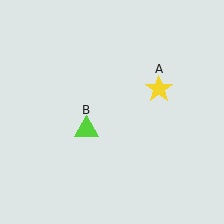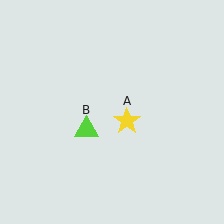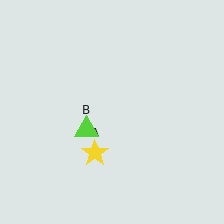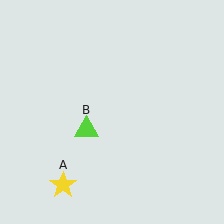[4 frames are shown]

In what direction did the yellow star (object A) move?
The yellow star (object A) moved down and to the left.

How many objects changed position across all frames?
1 object changed position: yellow star (object A).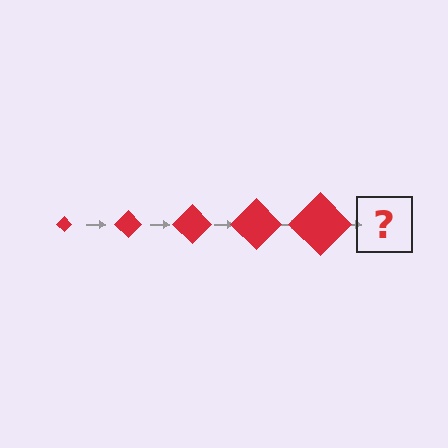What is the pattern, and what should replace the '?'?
The pattern is that the diamond gets progressively larger each step. The '?' should be a red diamond, larger than the previous one.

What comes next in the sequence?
The next element should be a red diamond, larger than the previous one.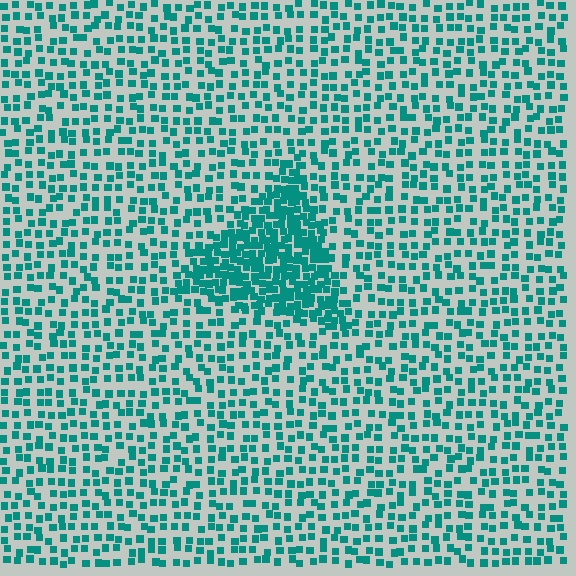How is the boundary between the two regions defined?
The boundary is defined by a change in element density (approximately 2.4x ratio). All elements are the same color, size, and shape.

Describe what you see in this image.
The image contains small teal elements arranged at two different densities. A triangle-shaped region is visible where the elements are more densely packed than the surrounding area.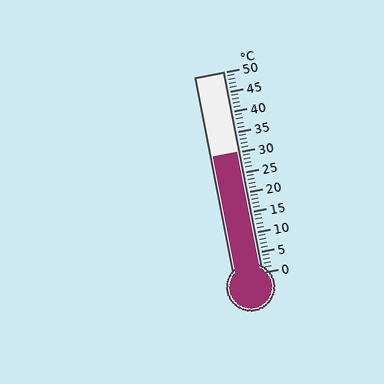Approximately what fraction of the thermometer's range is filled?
The thermometer is filled to approximately 60% of its range.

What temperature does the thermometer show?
The thermometer shows approximately 30°C.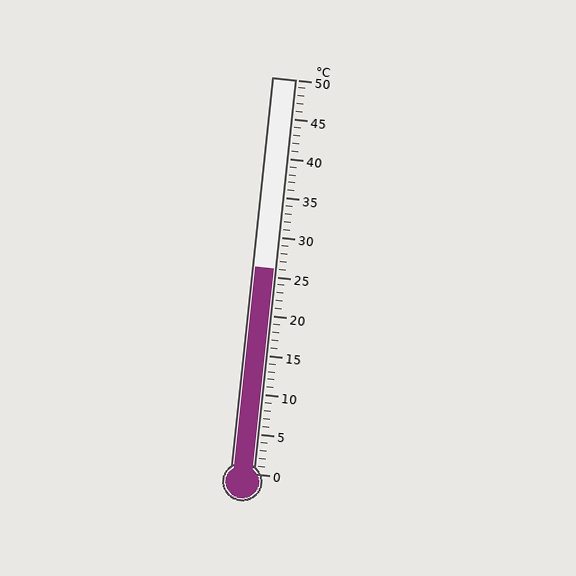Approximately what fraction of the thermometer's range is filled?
The thermometer is filled to approximately 50% of its range.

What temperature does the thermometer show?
The thermometer shows approximately 26°C.